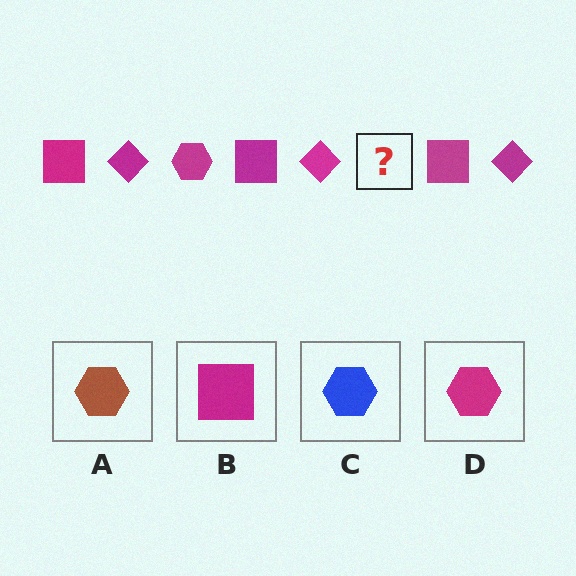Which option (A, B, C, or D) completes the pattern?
D.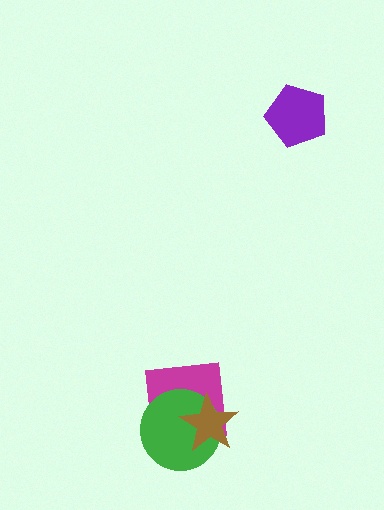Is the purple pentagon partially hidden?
No, no other shape covers it.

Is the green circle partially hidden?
Yes, it is partially covered by another shape.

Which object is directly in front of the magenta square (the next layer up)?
The green circle is directly in front of the magenta square.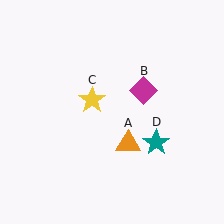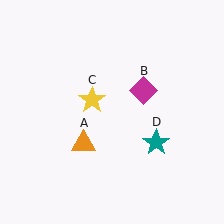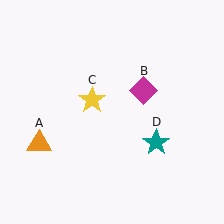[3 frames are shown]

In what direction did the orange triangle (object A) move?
The orange triangle (object A) moved left.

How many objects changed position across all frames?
1 object changed position: orange triangle (object A).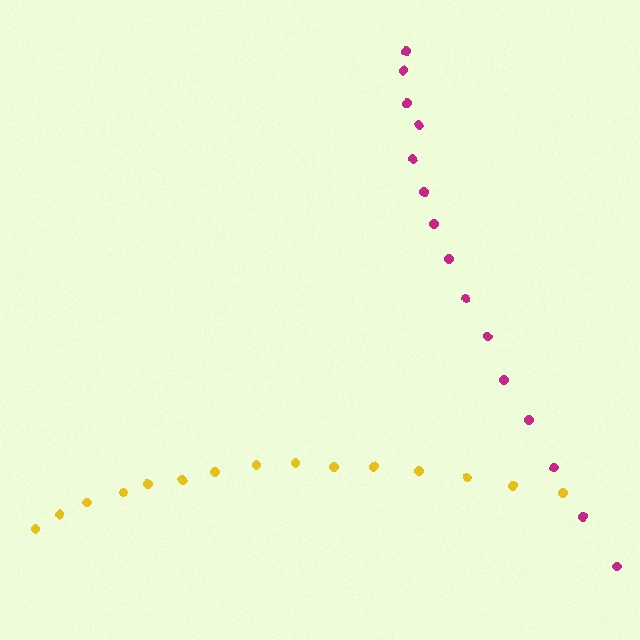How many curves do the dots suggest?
There are 2 distinct paths.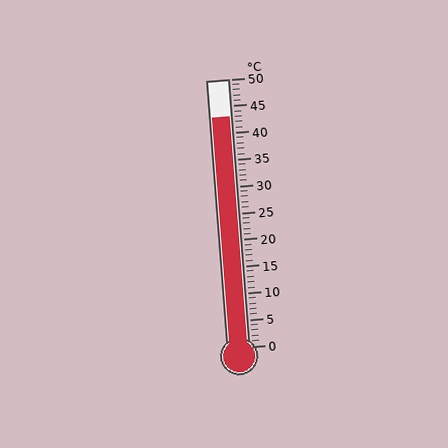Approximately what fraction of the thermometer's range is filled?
The thermometer is filled to approximately 85% of its range.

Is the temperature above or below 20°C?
The temperature is above 20°C.